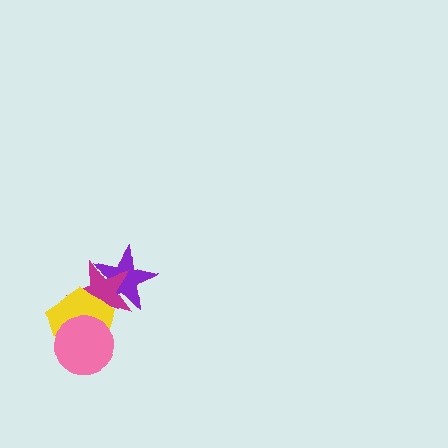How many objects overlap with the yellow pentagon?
3 objects overlap with the yellow pentagon.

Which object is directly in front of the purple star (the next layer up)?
The magenta star is directly in front of the purple star.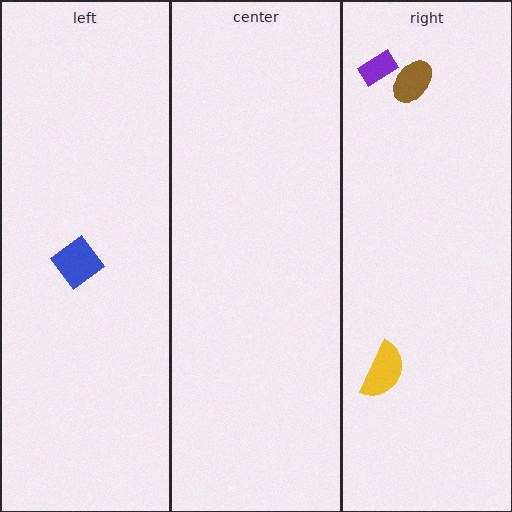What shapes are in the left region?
The blue diamond.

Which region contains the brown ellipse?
The right region.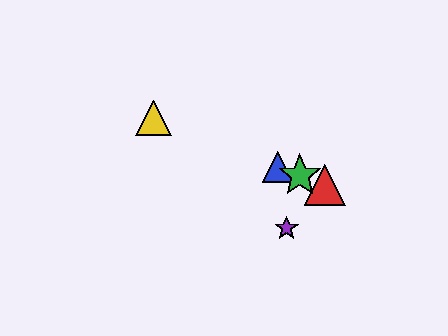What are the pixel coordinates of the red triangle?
The red triangle is at (325, 185).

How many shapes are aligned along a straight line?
4 shapes (the red triangle, the blue triangle, the green star, the yellow triangle) are aligned along a straight line.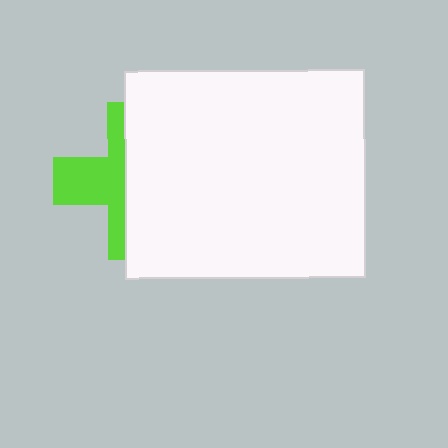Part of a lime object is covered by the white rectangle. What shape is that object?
It is a cross.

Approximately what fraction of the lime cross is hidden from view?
Roughly 58% of the lime cross is hidden behind the white rectangle.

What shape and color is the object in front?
The object in front is a white rectangle.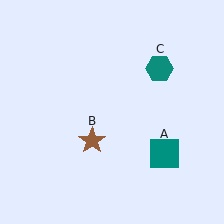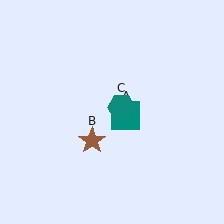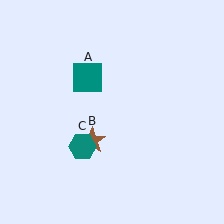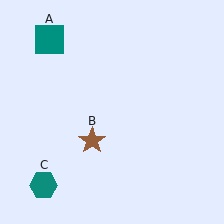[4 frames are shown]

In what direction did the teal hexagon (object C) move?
The teal hexagon (object C) moved down and to the left.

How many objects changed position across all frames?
2 objects changed position: teal square (object A), teal hexagon (object C).